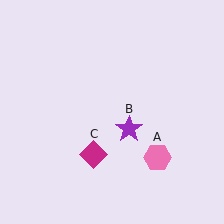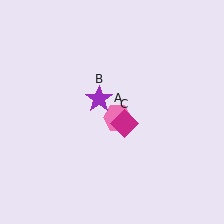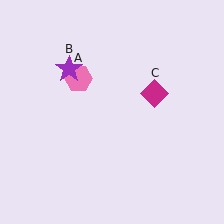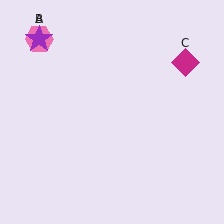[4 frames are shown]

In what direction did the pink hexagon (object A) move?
The pink hexagon (object A) moved up and to the left.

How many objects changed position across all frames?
3 objects changed position: pink hexagon (object A), purple star (object B), magenta diamond (object C).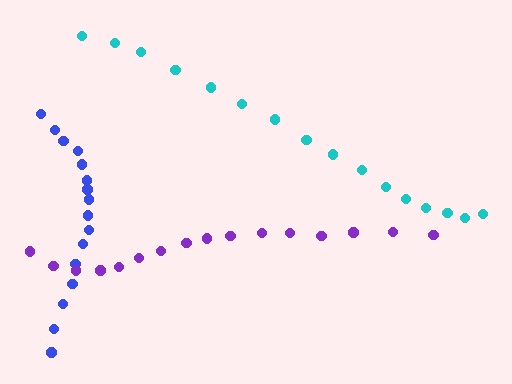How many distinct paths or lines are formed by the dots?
There are 3 distinct paths.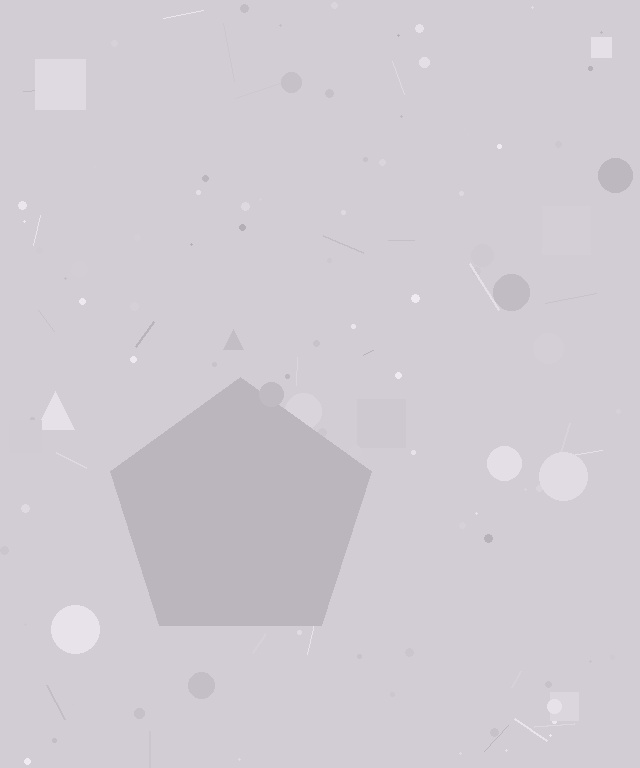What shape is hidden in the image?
A pentagon is hidden in the image.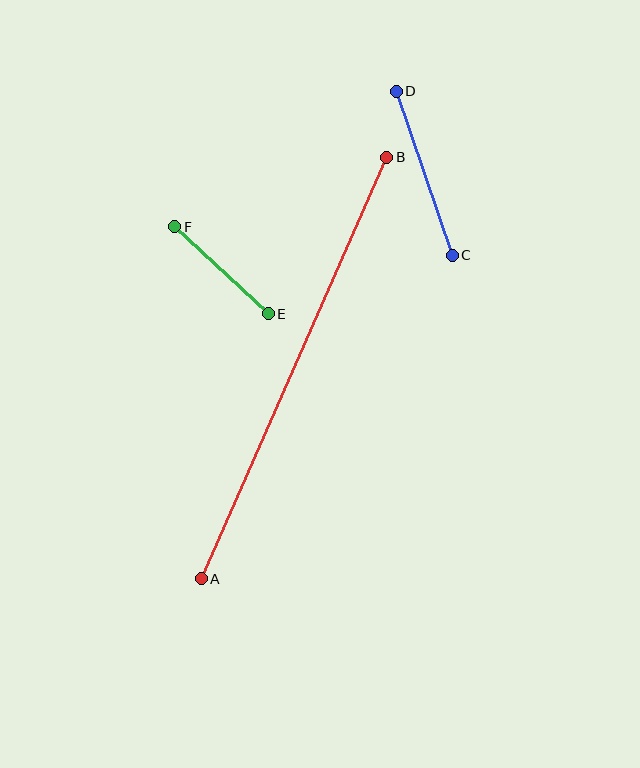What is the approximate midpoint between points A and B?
The midpoint is at approximately (294, 368) pixels.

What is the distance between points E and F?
The distance is approximately 128 pixels.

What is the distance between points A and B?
The distance is approximately 461 pixels.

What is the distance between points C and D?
The distance is approximately 173 pixels.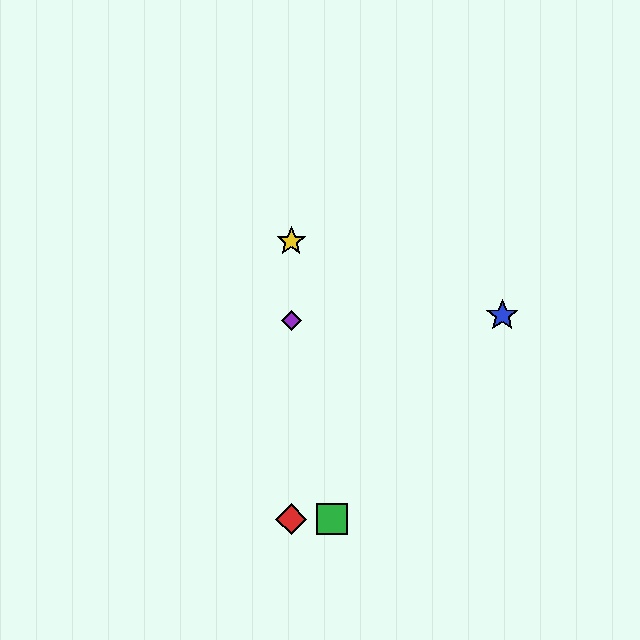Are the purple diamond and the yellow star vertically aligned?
Yes, both are at x≈291.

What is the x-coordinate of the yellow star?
The yellow star is at x≈291.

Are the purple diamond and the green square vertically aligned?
No, the purple diamond is at x≈291 and the green square is at x≈332.